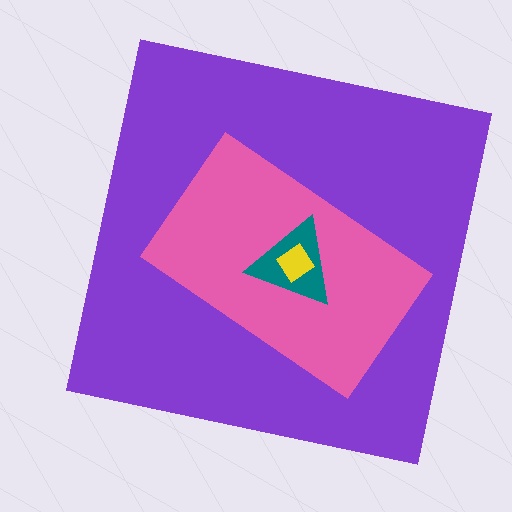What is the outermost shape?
The purple square.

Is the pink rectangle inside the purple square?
Yes.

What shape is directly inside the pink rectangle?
The teal triangle.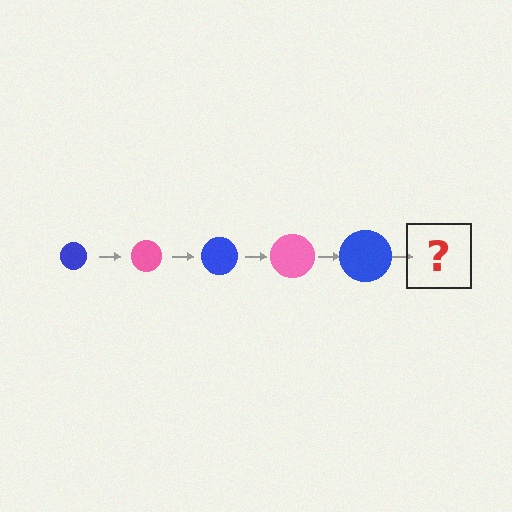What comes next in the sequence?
The next element should be a pink circle, larger than the previous one.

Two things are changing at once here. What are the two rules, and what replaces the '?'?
The two rules are that the circle grows larger each step and the color cycles through blue and pink. The '?' should be a pink circle, larger than the previous one.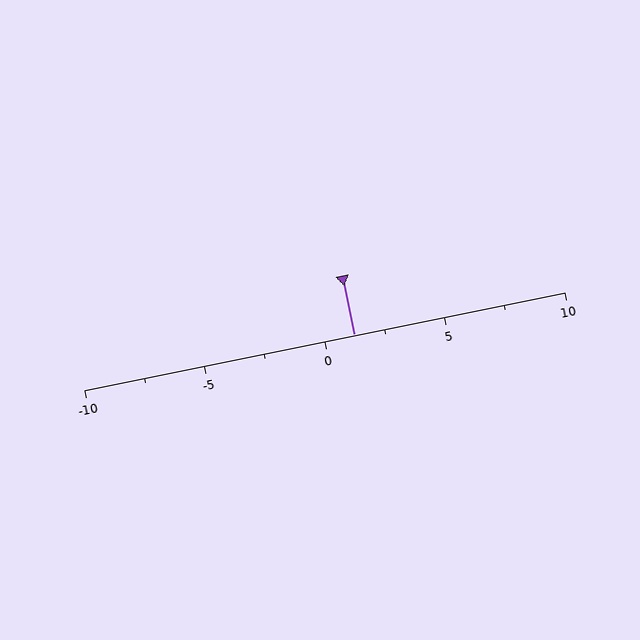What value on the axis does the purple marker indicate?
The marker indicates approximately 1.2.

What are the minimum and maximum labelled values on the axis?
The axis runs from -10 to 10.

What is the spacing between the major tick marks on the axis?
The major ticks are spaced 5 apart.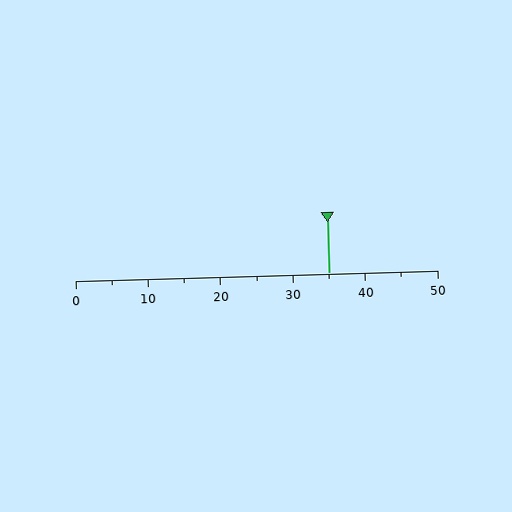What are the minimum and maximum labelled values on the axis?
The axis runs from 0 to 50.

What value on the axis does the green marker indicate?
The marker indicates approximately 35.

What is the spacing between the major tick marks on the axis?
The major ticks are spaced 10 apart.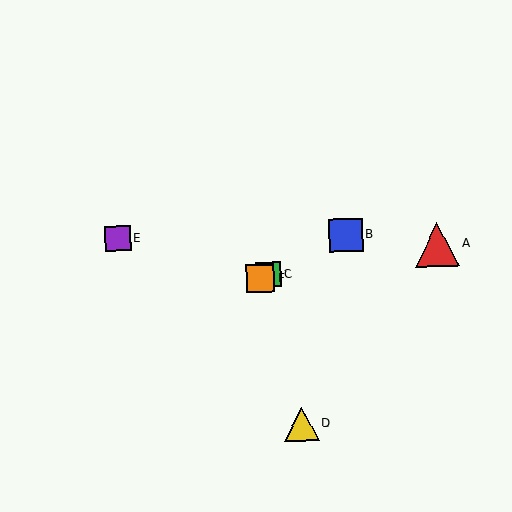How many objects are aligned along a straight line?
3 objects (B, C, F) are aligned along a straight line.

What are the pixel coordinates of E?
Object E is at (118, 238).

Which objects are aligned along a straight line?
Objects B, C, F are aligned along a straight line.